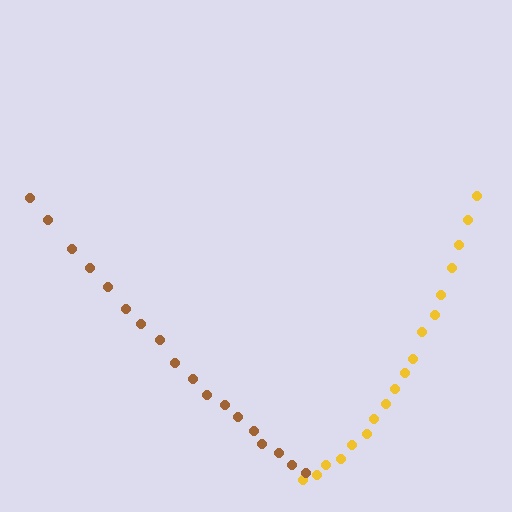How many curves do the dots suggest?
There are 2 distinct paths.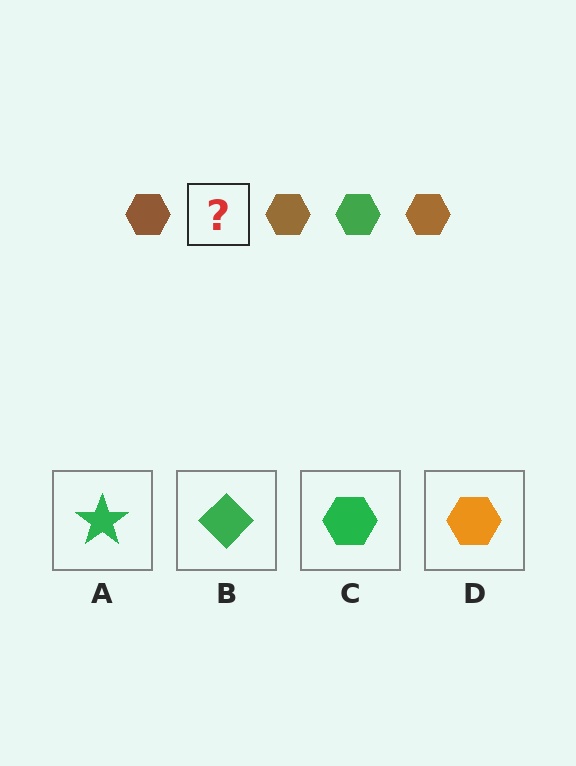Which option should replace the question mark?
Option C.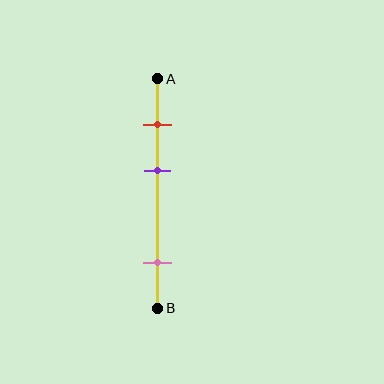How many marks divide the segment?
There are 3 marks dividing the segment.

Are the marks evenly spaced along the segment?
No, the marks are not evenly spaced.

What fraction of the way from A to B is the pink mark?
The pink mark is approximately 80% (0.8) of the way from A to B.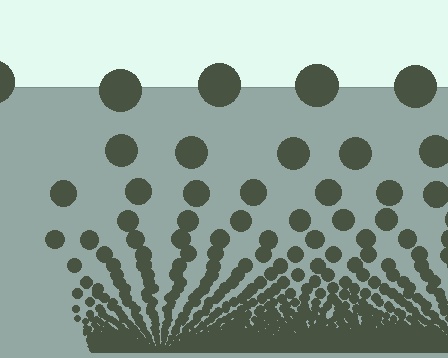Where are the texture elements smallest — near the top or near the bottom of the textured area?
Near the bottom.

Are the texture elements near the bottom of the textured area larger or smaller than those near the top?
Smaller. The gradient is inverted — elements near the bottom are smaller and denser.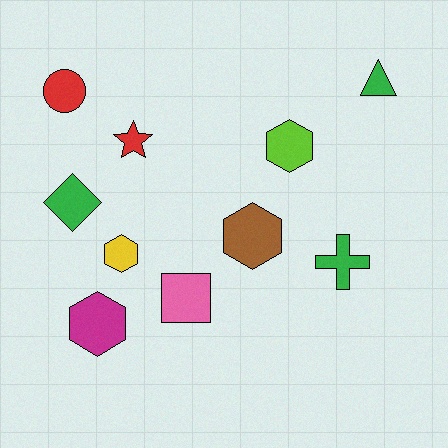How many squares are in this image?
There is 1 square.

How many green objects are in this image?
There are 3 green objects.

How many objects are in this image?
There are 10 objects.